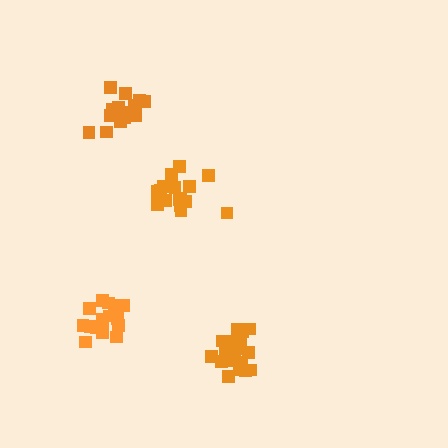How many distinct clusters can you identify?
There are 4 distinct clusters.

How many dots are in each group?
Group 1: 16 dots, Group 2: 21 dots, Group 3: 18 dots, Group 4: 18 dots (73 total).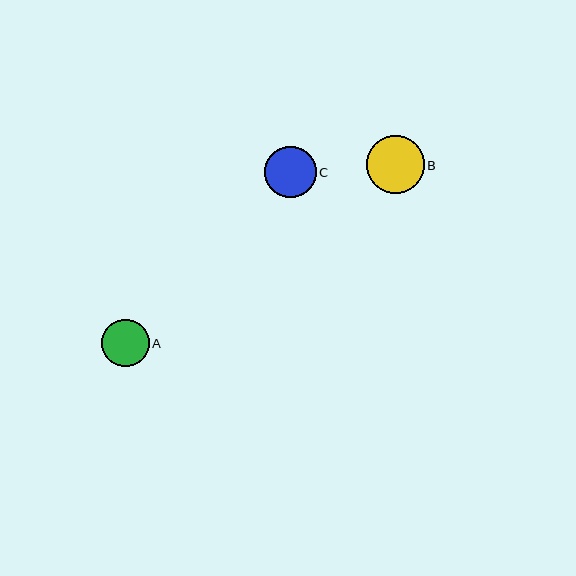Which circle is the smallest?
Circle A is the smallest with a size of approximately 47 pixels.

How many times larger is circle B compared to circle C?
Circle B is approximately 1.1 times the size of circle C.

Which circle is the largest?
Circle B is the largest with a size of approximately 58 pixels.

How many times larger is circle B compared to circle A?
Circle B is approximately 1.2 times the size of circle A.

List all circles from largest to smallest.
From largest to smallest: B, C, A.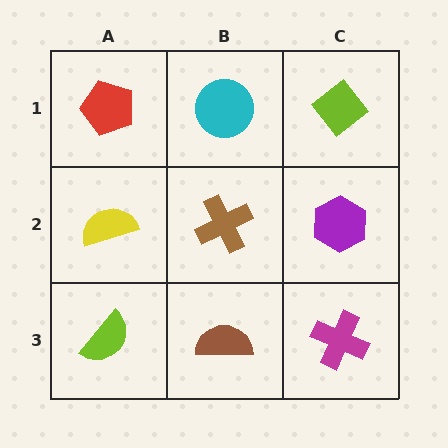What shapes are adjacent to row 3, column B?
A brown cross (row 2, column B), a lime semicircle (row 3, column A), a magenta cross (row 3, column C).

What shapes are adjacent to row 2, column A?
A red pentagon (row 1, column A), a lime semicircle (row 3, column A), a brown cross (row 2, column B).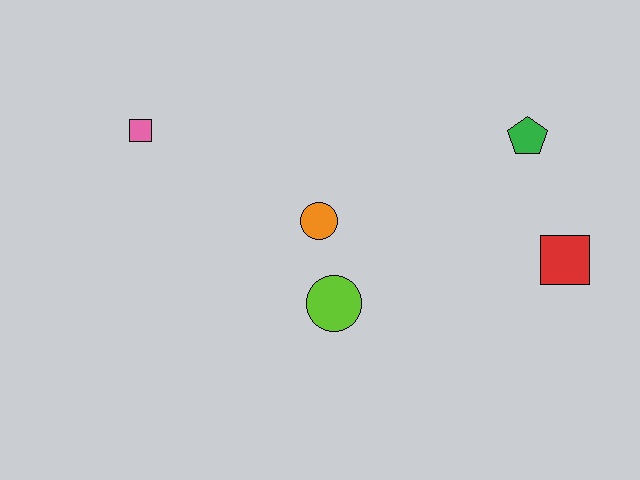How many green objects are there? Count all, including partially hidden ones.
There is 1 green object.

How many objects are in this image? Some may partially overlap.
There are 5 objects.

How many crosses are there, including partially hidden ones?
There are no crosses.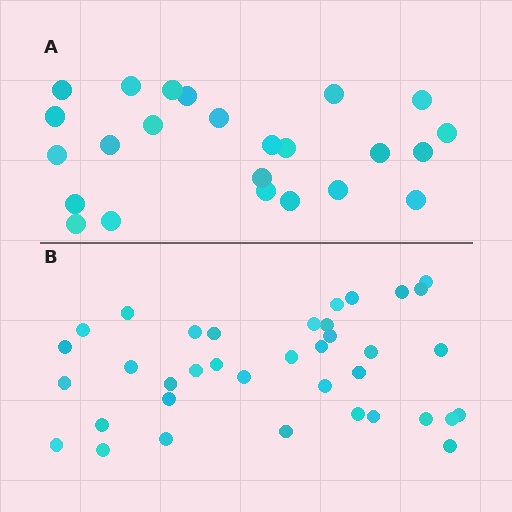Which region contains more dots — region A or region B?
Region B (the bottom region) has more dots.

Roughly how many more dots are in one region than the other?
Region B has approximately 15 more dots than region A.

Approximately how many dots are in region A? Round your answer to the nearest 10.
About 20 dots. (The exact count is 24, which rounds to 20.)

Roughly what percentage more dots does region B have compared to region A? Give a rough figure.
About 55% more.